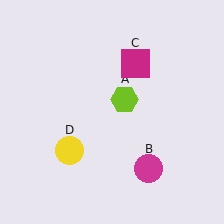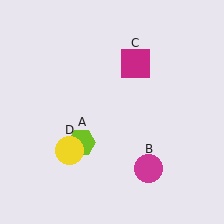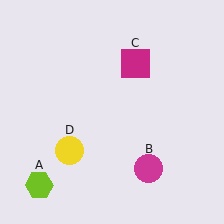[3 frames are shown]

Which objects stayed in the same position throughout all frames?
Magenta circle (object B) and magenta square (object C) and yellow circle (object D) remained stationary.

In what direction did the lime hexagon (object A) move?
The lime hexagon (object A) moved down and to the left.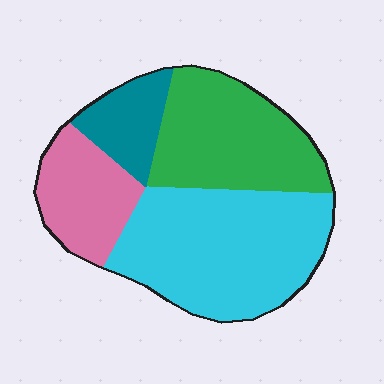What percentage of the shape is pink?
Pink covers roughly 15% of the shape.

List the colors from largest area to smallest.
From largest to smallest: cyan, green, pink, teal.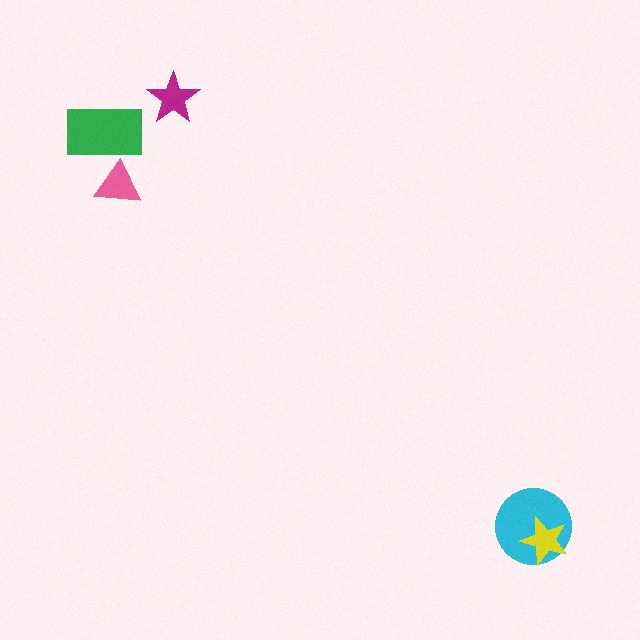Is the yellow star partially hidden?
No, no other shape covers it.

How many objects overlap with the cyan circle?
1 object overlaps with the cyan circle.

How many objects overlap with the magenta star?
0 objects overlap with the magenta star.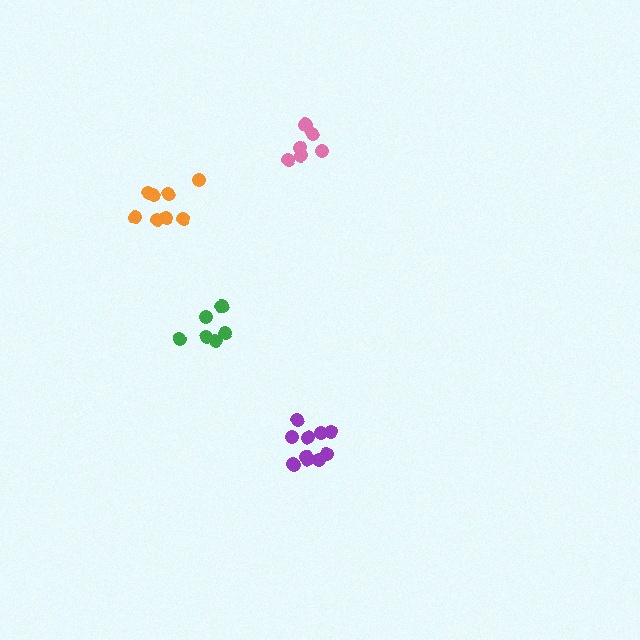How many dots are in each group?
Group 1: 11 dots, Group 2: 8 dots, Group 3: 6 dots, Group 4: 7 dots (32 total).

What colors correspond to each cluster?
The clusters are colored: purple, orange, green, pink.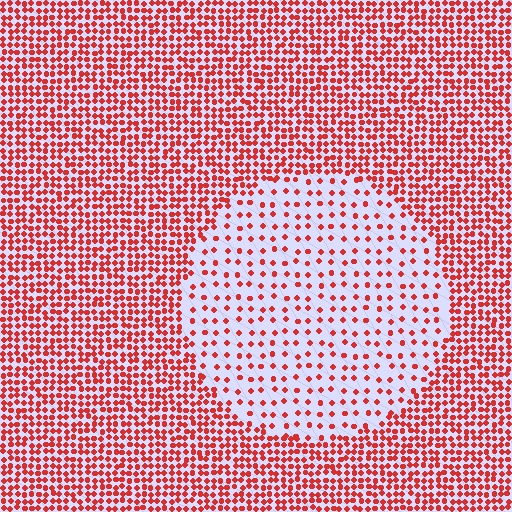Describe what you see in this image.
The image contains small red elements arranged at two different densities. A circle-shaped region is visible where the elements are less densely packed than the surrounding area.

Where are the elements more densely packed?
The elements are more densely packed outside the circle boundary.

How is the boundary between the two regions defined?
The boundary is defined by a change in element density (approximately 2.8x ratio). All elements are the same color, size, and shape.